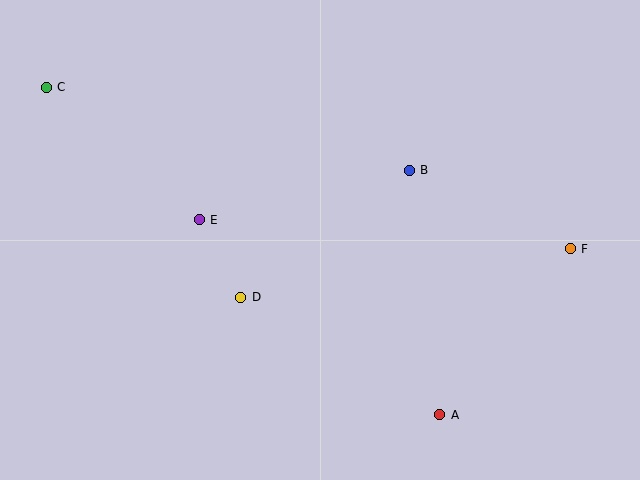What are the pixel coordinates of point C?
Point C is at (46, 87).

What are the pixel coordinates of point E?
Point E is at (199, 220).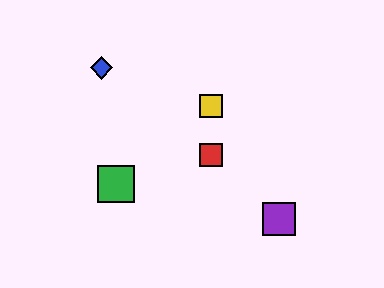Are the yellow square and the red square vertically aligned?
Yes, both are at x≈211.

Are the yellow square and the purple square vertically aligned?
No, the yellow square is at x≈211 and the purple square is at x≈279.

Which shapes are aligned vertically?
The red square, the yellow square are aligned vertically.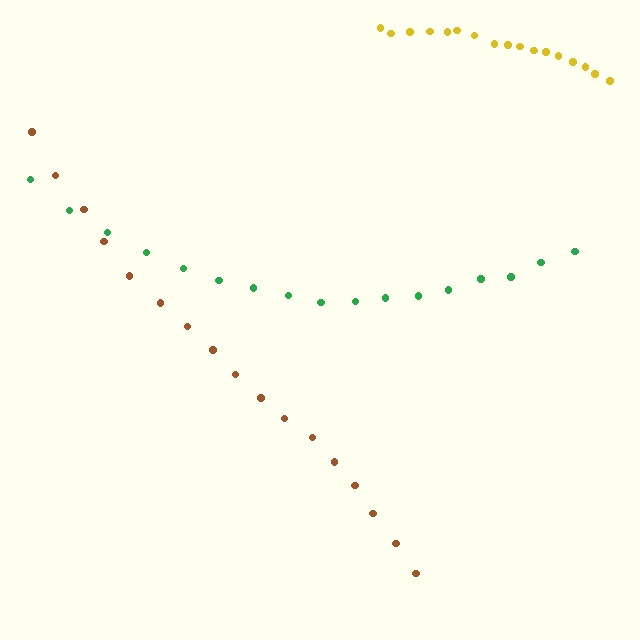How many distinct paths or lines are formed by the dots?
There are 3 distinct paths.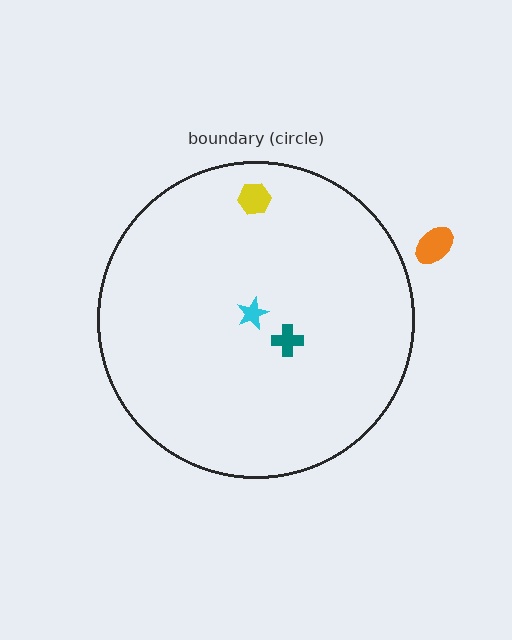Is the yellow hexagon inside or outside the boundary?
Inside.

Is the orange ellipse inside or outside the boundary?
Outside.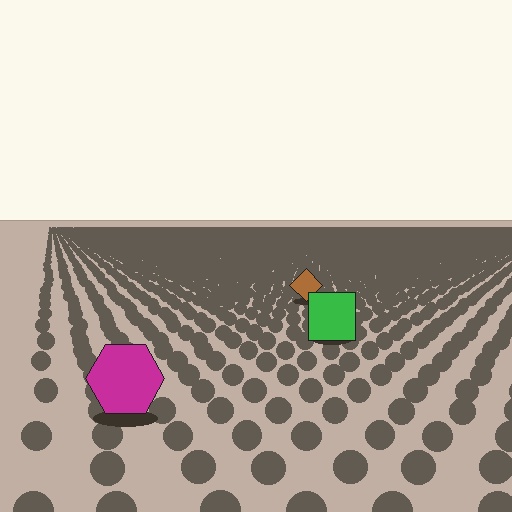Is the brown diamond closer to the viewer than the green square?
No. The green square is closer — you can tell from the texture gradient: the ground texture is coarser near it.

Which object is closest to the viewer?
The magenta hexagon is closest. The texture marks near it are larger and more spread out.